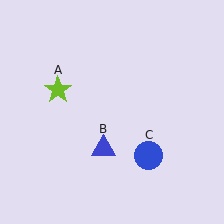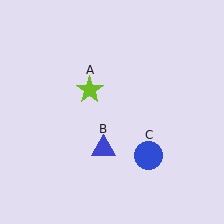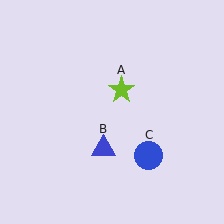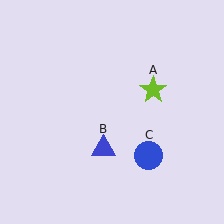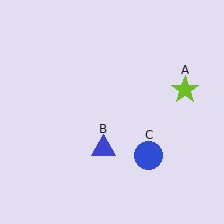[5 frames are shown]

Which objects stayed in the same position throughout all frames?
Blue triangle (object B) and blue circle (object C) remained stationary.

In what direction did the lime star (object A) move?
The lime star (object A) moved right.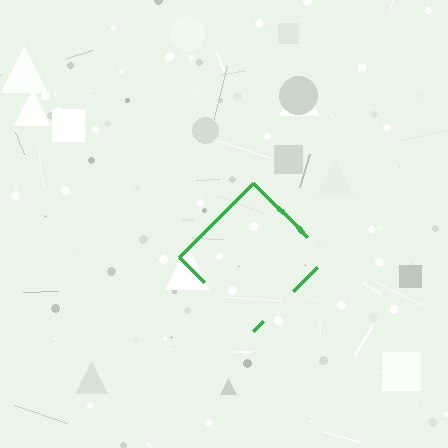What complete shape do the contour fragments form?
The contour fragments form a diamond.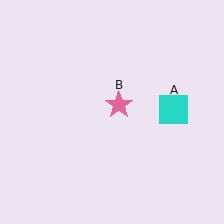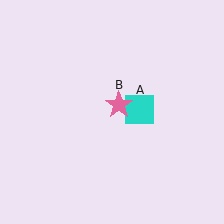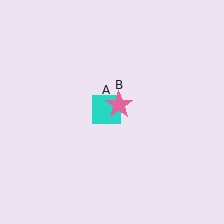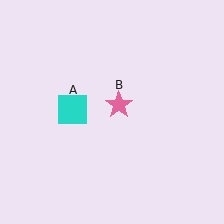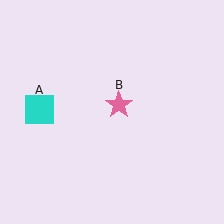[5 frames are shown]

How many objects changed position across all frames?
1 object changed position: cyan square (object A).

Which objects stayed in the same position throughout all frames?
Pink star (object B) remained stationary.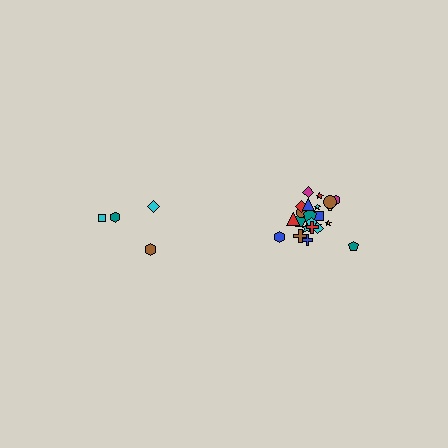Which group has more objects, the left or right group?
The right group.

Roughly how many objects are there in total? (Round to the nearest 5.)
Roughly 30 objects in total.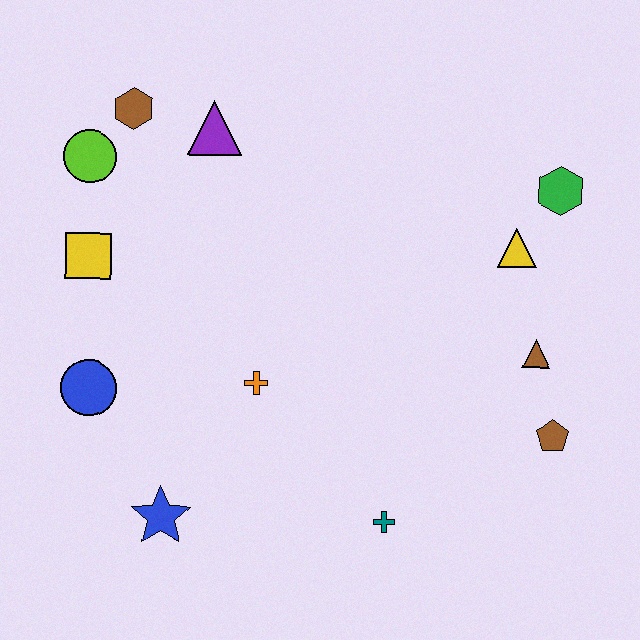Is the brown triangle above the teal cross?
Yes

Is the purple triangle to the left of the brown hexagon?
No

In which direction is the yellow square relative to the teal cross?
The yellow square is to the left of the teal cross.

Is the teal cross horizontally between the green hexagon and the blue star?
Yes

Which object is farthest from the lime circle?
The brown pentagon is farthest from the lime circle.